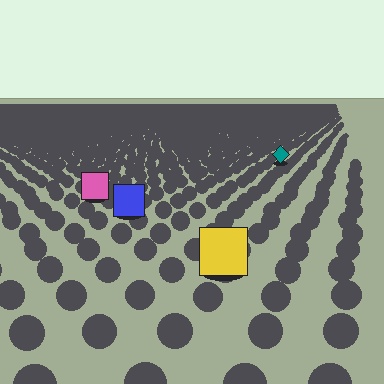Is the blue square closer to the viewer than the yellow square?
No. The yellow square is closer — you can tell from the texture gradient: the ground texture is coarser near it.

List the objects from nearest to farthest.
From nearest to farthest: the yellow square, the blue square, the pink square, the teal diamond.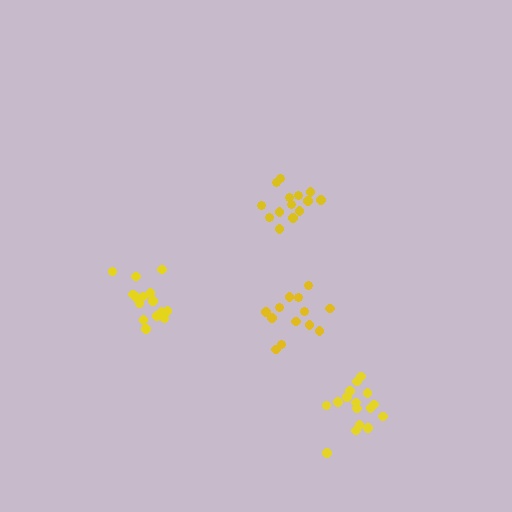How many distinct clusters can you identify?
There are 4 distinct clusters.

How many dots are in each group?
Group 1: 14 dots, Group 2: 15 dots, Group 3: 16 dots, Group 4: 13 dots (58 total).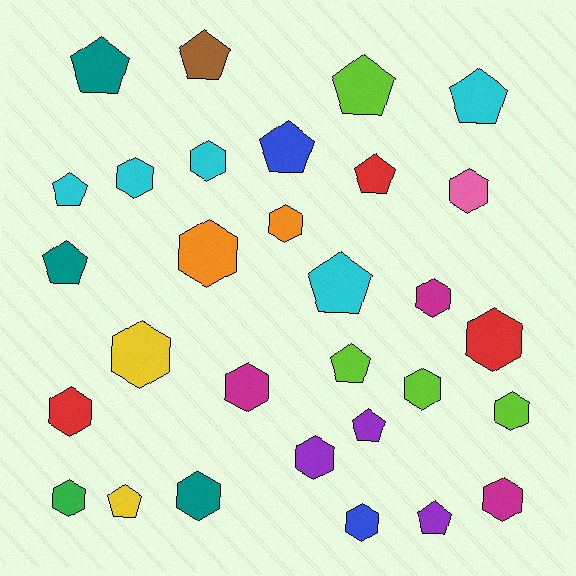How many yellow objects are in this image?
There are 2 yellow objects.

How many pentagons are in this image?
There are 13 pentagons.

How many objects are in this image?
There are 30 objects.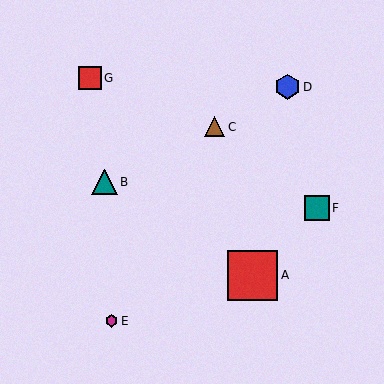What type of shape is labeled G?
Shape G is a red square.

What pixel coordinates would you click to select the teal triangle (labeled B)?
Click at (104, 182) to select the teal triangle B.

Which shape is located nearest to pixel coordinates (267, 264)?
The red square (labeled A) at (253, 275) is nearest to that location.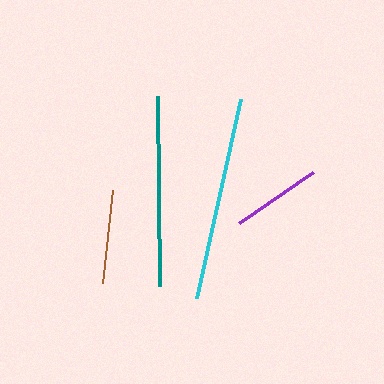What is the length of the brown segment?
The brown segment is approximately 93 pixels long.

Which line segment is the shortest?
The purple line is the shortest at approximately 89 pixels.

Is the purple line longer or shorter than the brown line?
The brown line is longer than the purple line.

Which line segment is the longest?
The cyan line is the longest at approximately 204 pixels.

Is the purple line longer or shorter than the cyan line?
The cyan line is longer than the purple line.